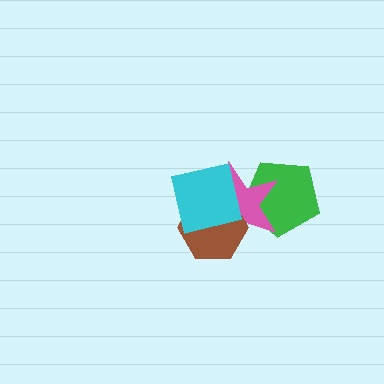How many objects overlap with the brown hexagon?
2 objects overlap with the brown hexagon.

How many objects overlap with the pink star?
3 objects overlap with the pink star.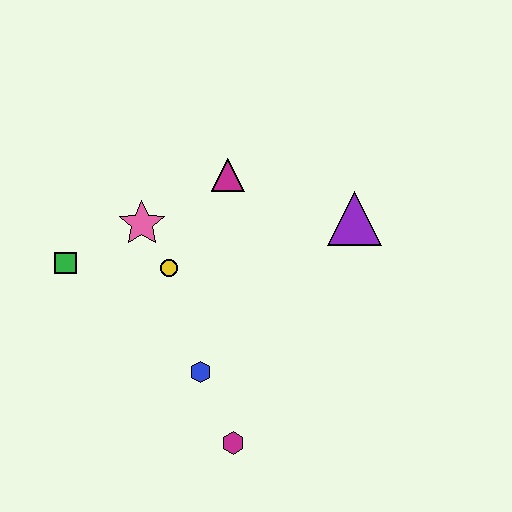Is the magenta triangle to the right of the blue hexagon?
Yes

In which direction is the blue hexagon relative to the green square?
The blue hexagon is to the right of the green square.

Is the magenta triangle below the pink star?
No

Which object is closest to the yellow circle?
The pink star is closest to the yellow circle.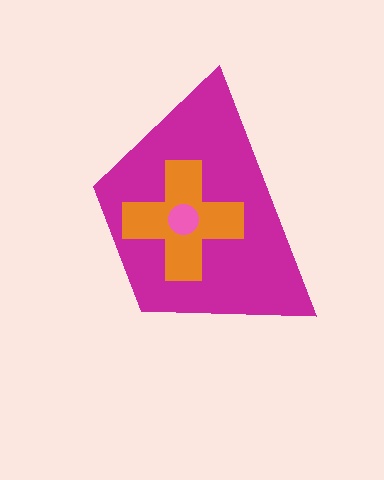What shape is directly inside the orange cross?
The pink circle.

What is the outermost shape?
The magenta trapezoid.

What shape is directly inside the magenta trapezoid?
The orange cross.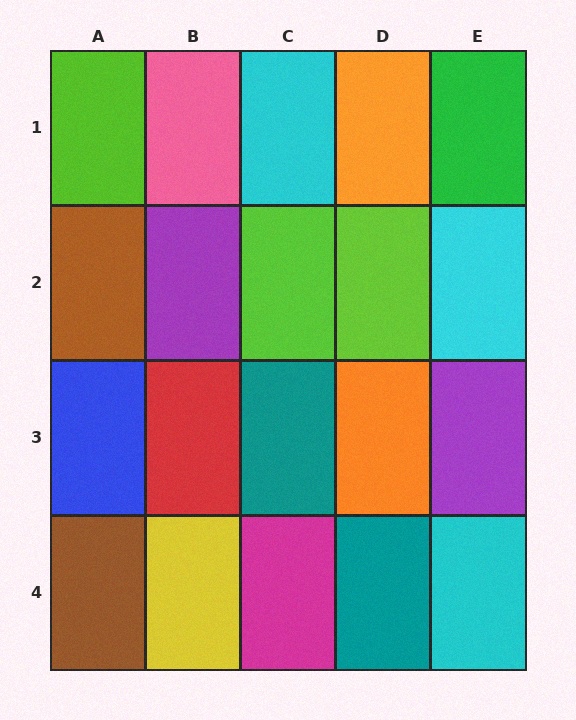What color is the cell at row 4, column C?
Magenta.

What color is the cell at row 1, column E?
Green.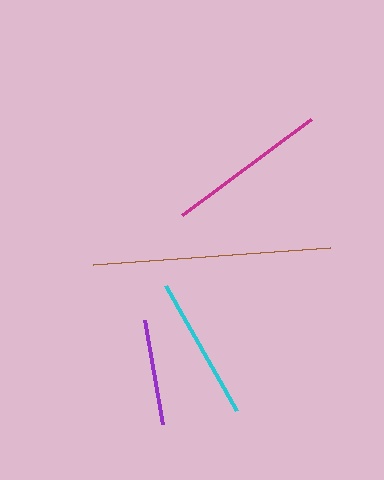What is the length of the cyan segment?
The cyan segment is approximately 144 pixels long.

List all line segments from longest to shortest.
From longest to shortest: brown, magenta, cyan, purple.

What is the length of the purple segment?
The purple segment is approximately 105 pixels long.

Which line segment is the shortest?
The purple line is the shortest at approximately 105 pixels.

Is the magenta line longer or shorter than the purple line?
The magenta line is longer than the purple line.